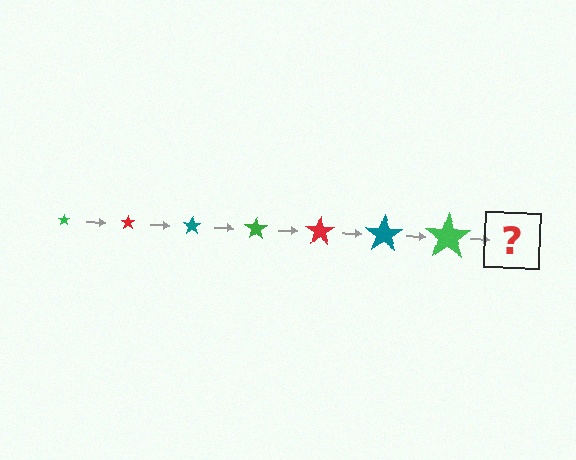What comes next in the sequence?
The next element should be a red star, larger than the previous one.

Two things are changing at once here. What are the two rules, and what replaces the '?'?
The two rules are that the star grows larger each step and the color cycles through green, red, and teal. The '?' should be a red star, larger than the previous one.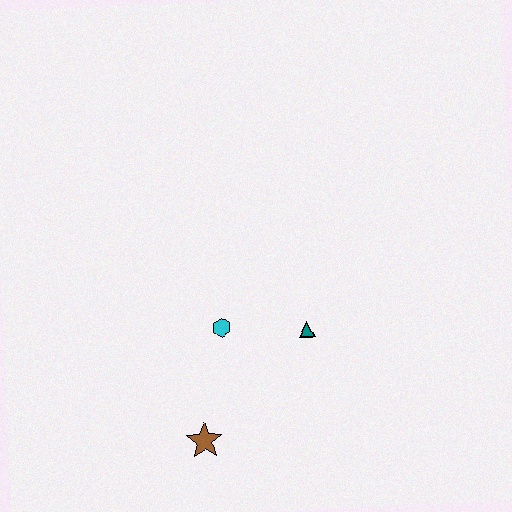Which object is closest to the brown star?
The cyan hexagon is closest to the brown star.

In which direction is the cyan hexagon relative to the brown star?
The cyan hexagon is above the brown star.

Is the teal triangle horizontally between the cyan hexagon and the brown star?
No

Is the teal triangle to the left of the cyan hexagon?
No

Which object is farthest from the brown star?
The teal triangle is farthest from the brown star.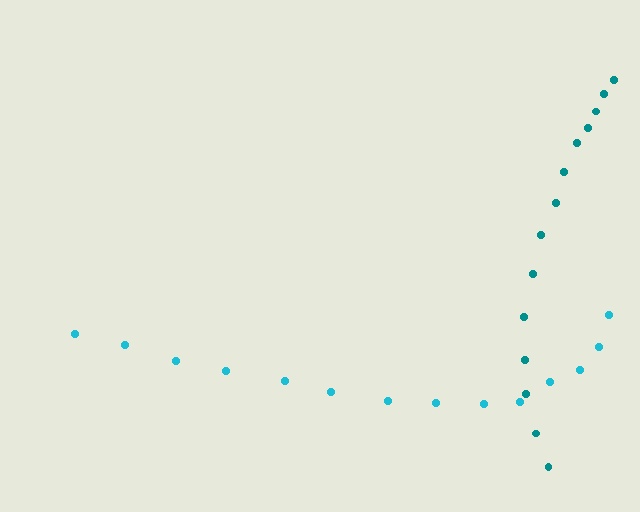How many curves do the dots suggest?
There are 2 distinct paths.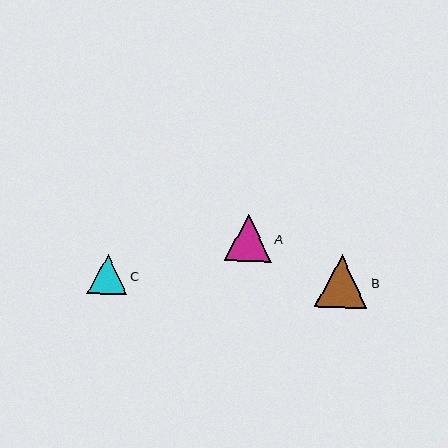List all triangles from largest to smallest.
From largest to smallest: B, A, C.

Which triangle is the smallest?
Triangle C is the smallest with a size of approximately 40 pixels.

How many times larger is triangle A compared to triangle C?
Triangle A is approximately 1.2 times the size of triangle C.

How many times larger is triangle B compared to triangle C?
Triangle B is approximately 1.3 times the size of triangle C.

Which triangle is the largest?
Triangle B is the largest with a size of approximately 52 pixels.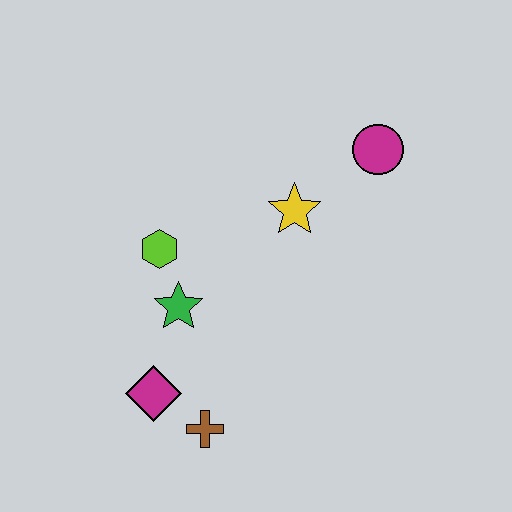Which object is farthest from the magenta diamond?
The magenta circle is farthest from the magenta diamond.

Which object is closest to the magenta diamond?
The brown cross is closest to the magenta diamond.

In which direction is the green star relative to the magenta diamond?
The green star is above the magenta diamond.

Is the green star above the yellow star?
No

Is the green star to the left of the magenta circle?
Yes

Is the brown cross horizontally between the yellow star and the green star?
Yes